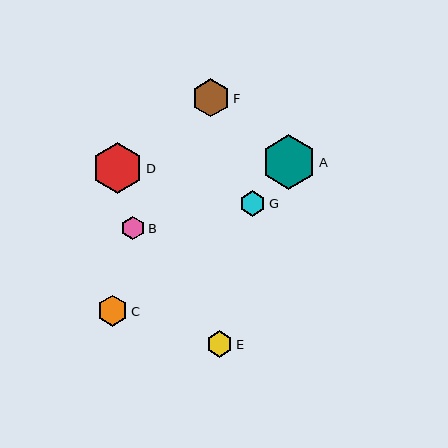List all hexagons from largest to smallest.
From largest to smallest: A, D, F, C, E, G, B.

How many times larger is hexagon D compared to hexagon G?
Hexagon D is approximately 2.0 times the size of hexagon G.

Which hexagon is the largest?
Hexagon A is the largest with a size of approximately 54 pixels.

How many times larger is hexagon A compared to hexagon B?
Hexagon A is approximately 2.3 times the size of hexagon B.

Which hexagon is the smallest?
Hexagon B is the smallest with a size of approximately 24 pixels.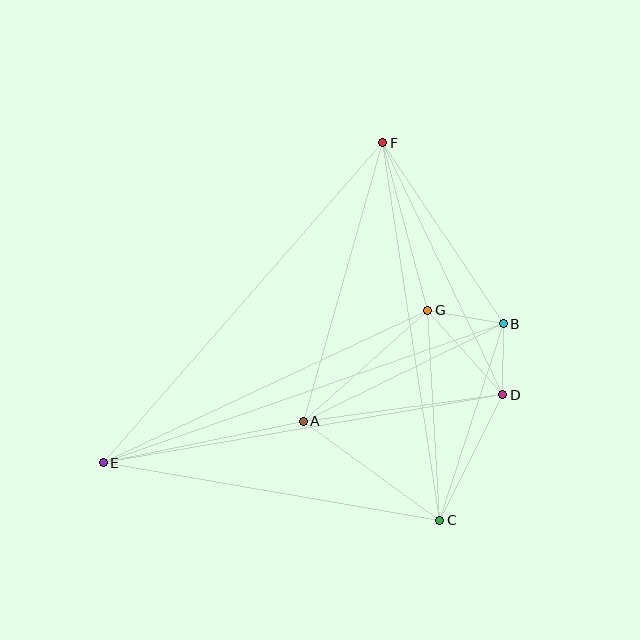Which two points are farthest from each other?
Points E and F are farthest from each other.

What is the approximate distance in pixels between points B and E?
The distance between B and E is approximately 424 pixels.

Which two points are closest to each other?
Points B and D are closest to each other.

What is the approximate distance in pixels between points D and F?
The distance between D and F is approximately 279 pixels.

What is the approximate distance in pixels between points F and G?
The distance between F and G is approximately 173 pixels.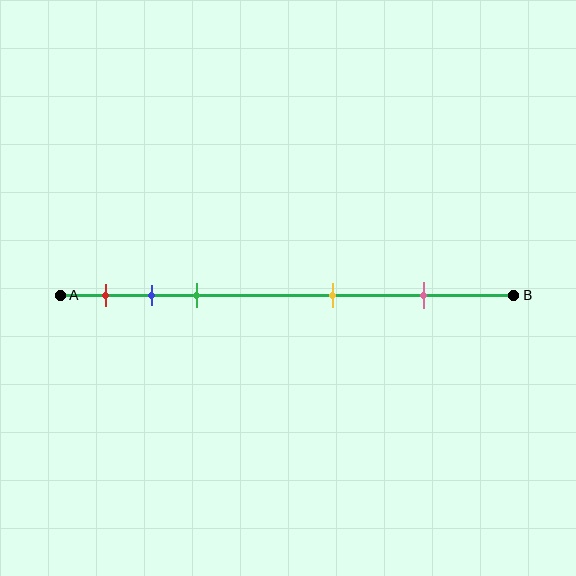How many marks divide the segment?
There are 5 marks dividing the segment.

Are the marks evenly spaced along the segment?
No, the marks are not evenly spaced.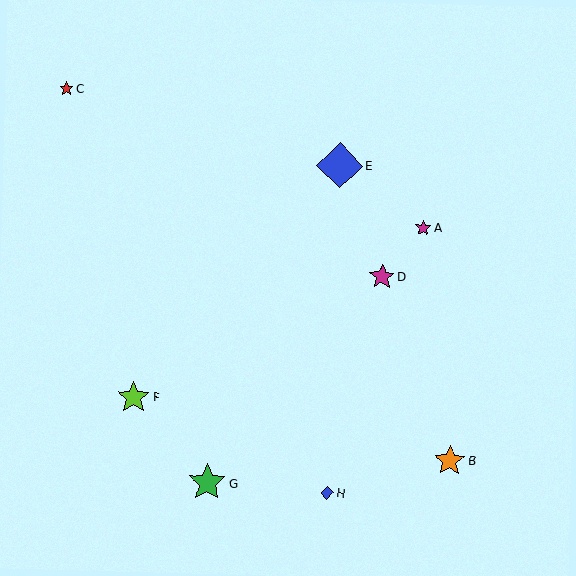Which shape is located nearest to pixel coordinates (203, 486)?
The green star (labeled G) at (207, 482) is nearest to that location.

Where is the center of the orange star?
The center of the orange star is at (450, 461).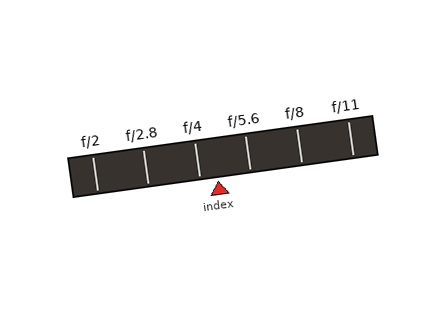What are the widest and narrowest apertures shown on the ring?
The widest aperture shown is f/2 and the narrowest is f/11.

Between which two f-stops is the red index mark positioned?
The index mark is between f/4 and f/5.6.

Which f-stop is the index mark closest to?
The index mark is closest to f/4.